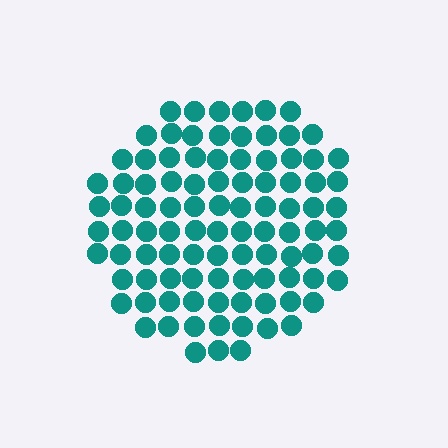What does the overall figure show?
The overall figure shows a circle.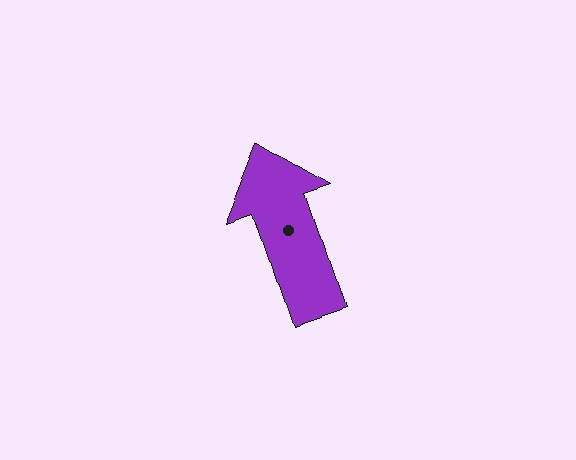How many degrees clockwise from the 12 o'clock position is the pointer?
Approximately 342 degrees.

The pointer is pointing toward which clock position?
Roughly 11 o'clock.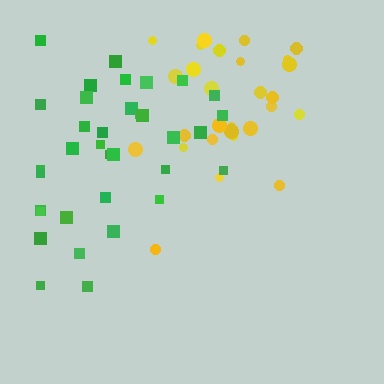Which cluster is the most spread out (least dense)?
Green.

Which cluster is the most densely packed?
Yellow.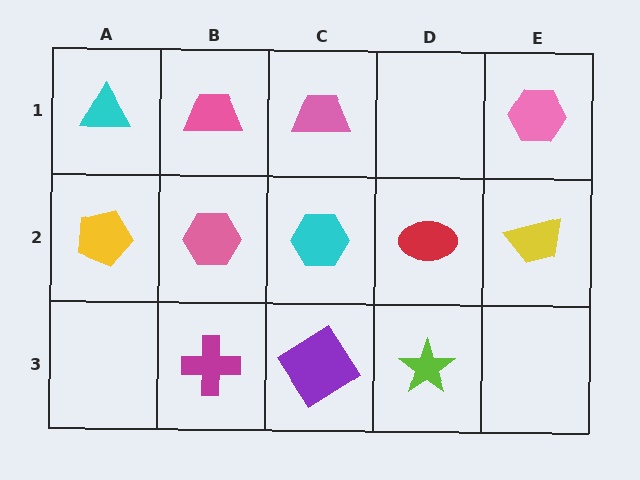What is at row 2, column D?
A red ellipse.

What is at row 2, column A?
A yellow pentagon.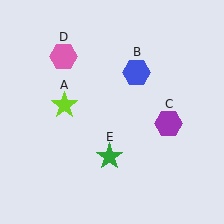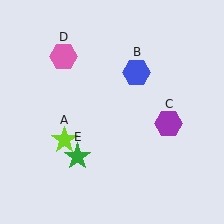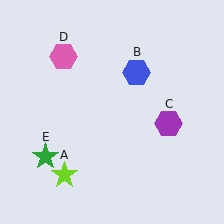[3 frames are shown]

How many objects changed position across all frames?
2 objects changed position: lime star (object A), green star (object E).